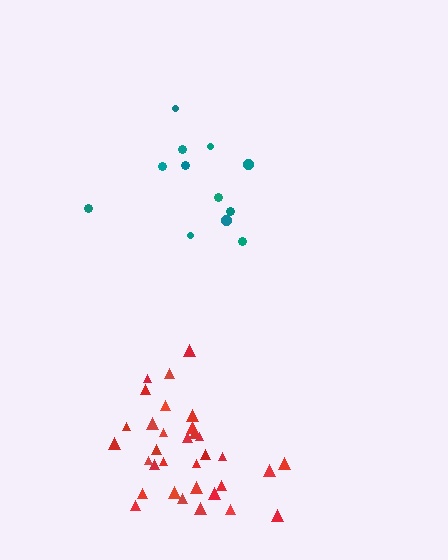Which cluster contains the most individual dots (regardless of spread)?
Red (33).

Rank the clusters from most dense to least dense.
red, teal.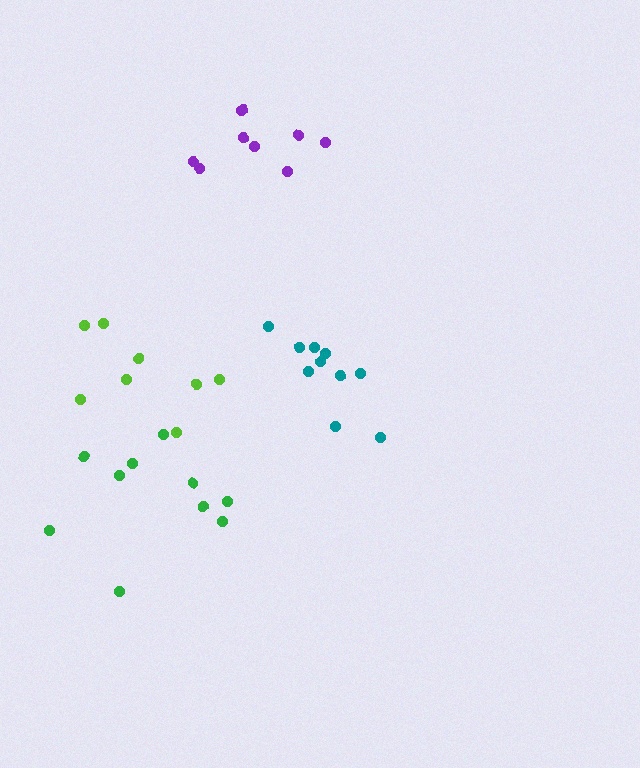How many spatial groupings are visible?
There are 4 spatial groupings.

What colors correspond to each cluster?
The clusters are colored: green, purple, teal, lime.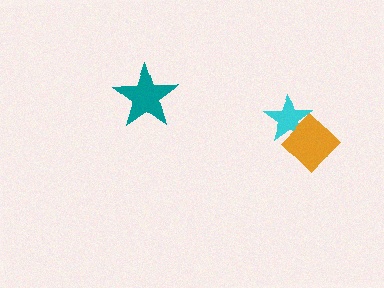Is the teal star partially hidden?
No, no other shape covers it.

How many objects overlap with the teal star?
0 objects overlap with the teal star.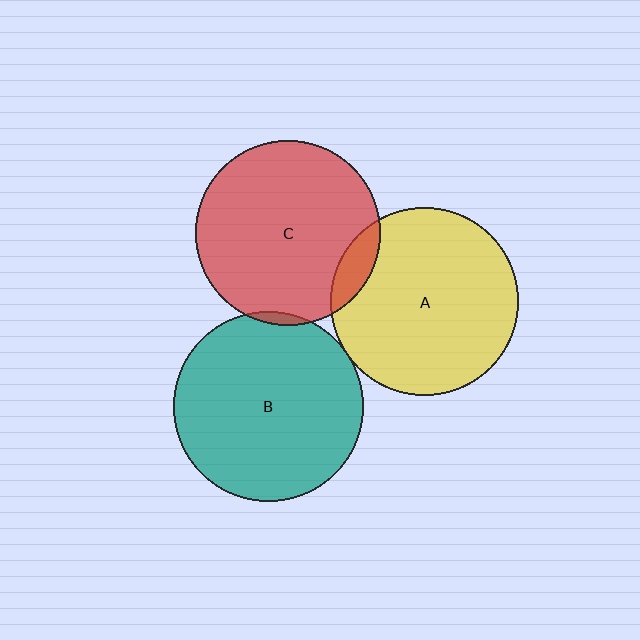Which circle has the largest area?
Circle B (teal).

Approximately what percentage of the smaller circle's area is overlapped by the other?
Approximately 10%.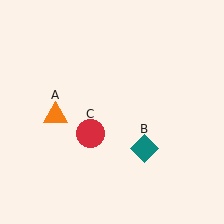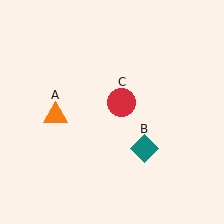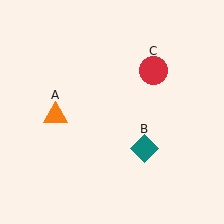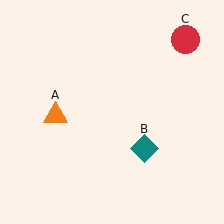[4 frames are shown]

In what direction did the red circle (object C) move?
The red circle (object C) moved up and to the right.